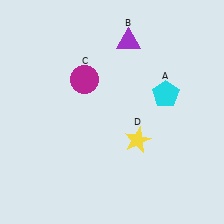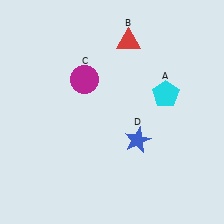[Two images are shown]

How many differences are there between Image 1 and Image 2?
There are 2 differences between the two images.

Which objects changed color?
B changed from purple to red. D changed from yellow to blue.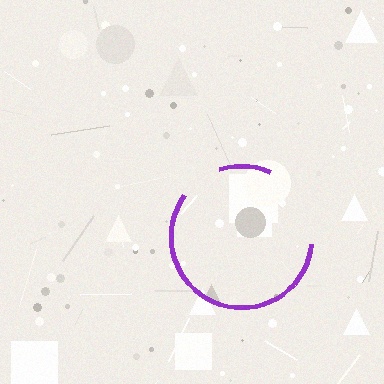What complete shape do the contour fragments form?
The contour fragments form a circle.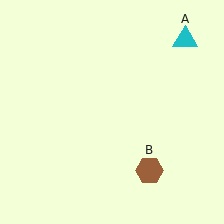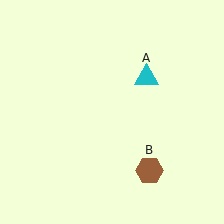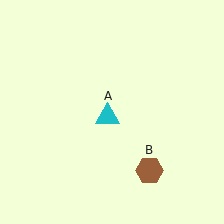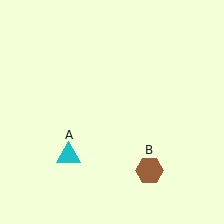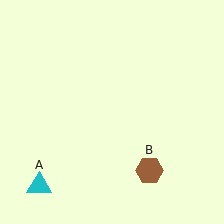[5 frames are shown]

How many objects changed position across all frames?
1 object changed position: cyan triangle (object A).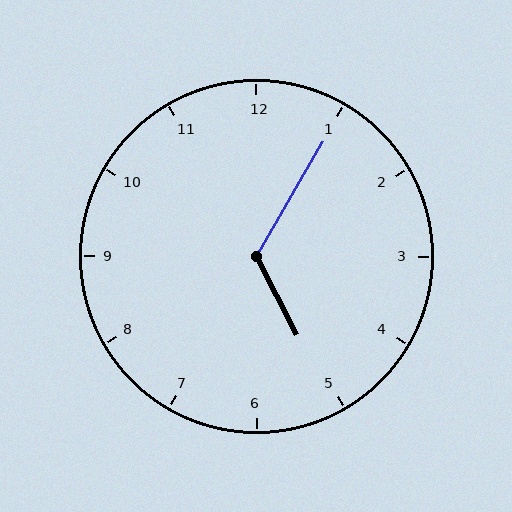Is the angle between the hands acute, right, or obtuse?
It is obtuse.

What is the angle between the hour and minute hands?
Approximately 122 degrees.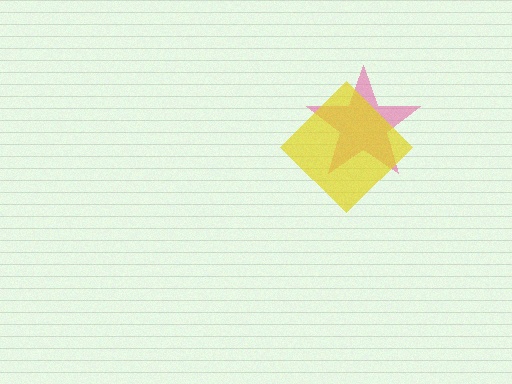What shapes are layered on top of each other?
The layered shapes are: a pink star, a yellow diamond.